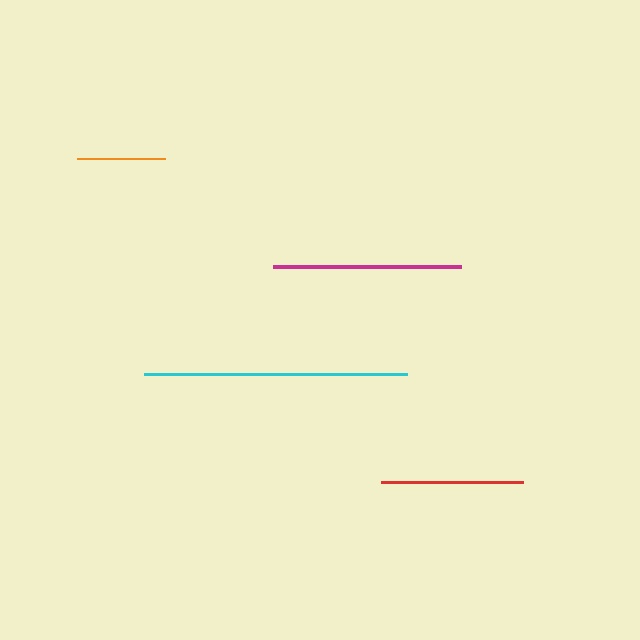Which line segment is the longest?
The cyan line is the longest at approximately 263 pixels.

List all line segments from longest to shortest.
From longest to shortest: cyan, magenta, red, orange.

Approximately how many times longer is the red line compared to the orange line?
The red line is approximately 1.6 times the length of the orange line.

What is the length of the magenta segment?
The magenta segment is approximately 188 pixels long.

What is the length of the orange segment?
The orange segment is approximately 88 pixels long.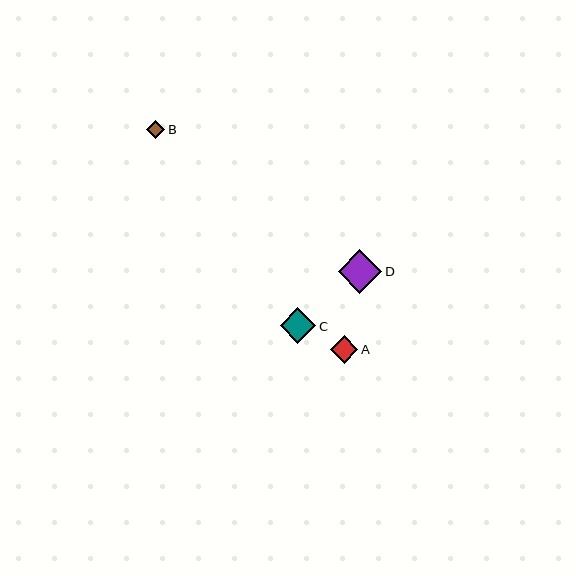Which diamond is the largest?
Diamond D is the largest with a size of approximately 43 pixels.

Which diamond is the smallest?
Diamond B is the smallest with a size of approximately 18 pixels.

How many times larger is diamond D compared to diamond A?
Diamond D is approximately 1.6 times the size of diamond A.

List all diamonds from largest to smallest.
From largest to smallest: D, C, A, B.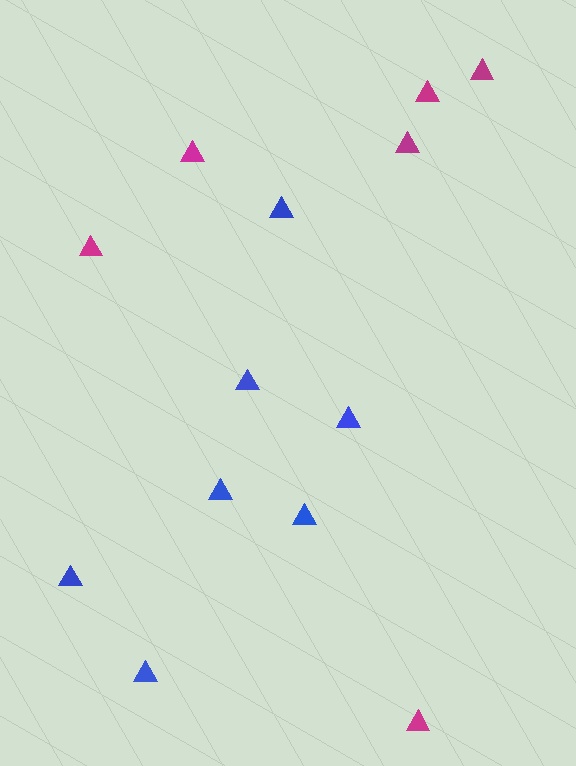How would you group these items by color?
There are 2 groups: one group of blue triangles (7) and one group of magenta triangles (6).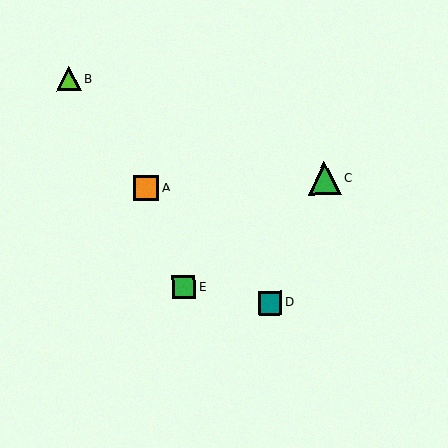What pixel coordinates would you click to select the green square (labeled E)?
Click at (184, 287) to select the green square E.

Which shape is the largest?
The green triangle (labeled C) is the largest.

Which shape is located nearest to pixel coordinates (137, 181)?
The orange square (labeled A) at (146, 188) is nearest to that location.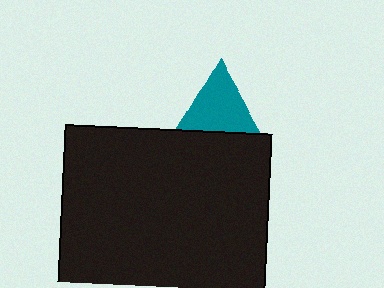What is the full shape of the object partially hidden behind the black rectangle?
The partially hidden object is a teal triangle.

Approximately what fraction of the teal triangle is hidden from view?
Roughly 41% of the teal triangle is hidden behind the black rectangle.